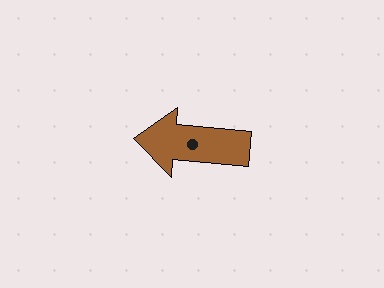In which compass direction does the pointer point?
West.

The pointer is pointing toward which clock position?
Roughly 9 o'clock.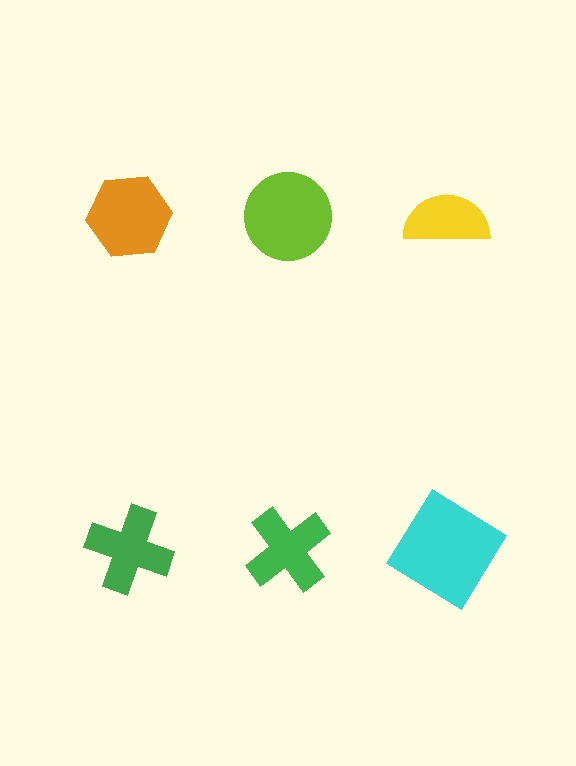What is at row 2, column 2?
A green cross.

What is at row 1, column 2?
A lime circle.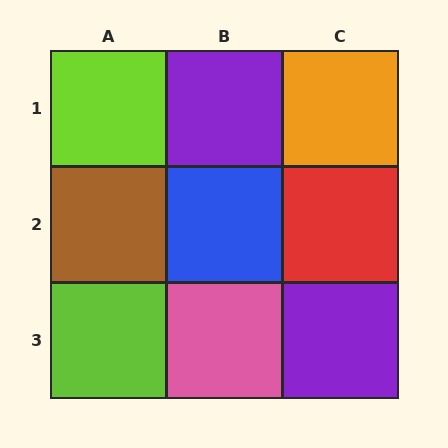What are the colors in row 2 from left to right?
Brown, blue, red.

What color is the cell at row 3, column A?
Lime.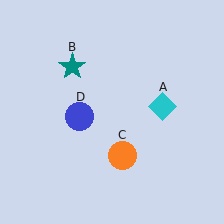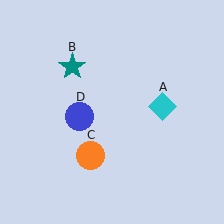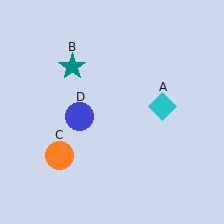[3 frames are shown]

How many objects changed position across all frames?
1 object changed position: orange circle (object C).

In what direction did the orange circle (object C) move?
The orange circle (object C) moved left.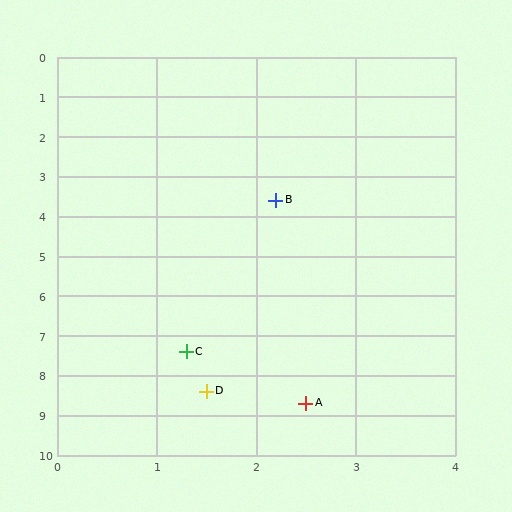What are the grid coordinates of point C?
Point C is at approximately (1.3, 7.4).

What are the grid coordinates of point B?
Point B is at approximately (2.2, 3.6).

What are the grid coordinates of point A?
Point A is at approximately (2.5, 8.7).